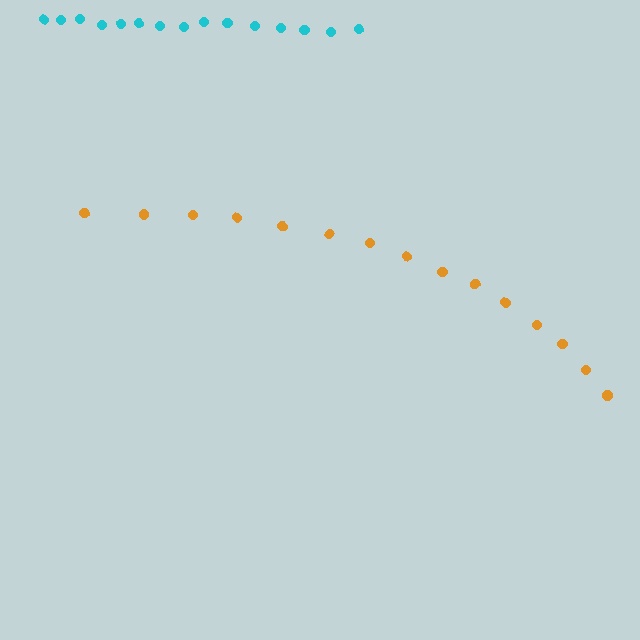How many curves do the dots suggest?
There are 2 distinct paths.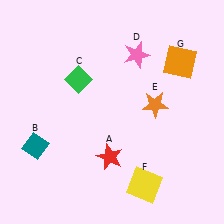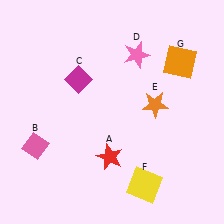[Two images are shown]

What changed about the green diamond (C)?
In Image 1, C is green. In Image 2, it changed to magenta.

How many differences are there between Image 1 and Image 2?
There are 2 differences between the two images.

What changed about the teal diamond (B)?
In Image 1, B is teal. In Image 2, it changed to pink.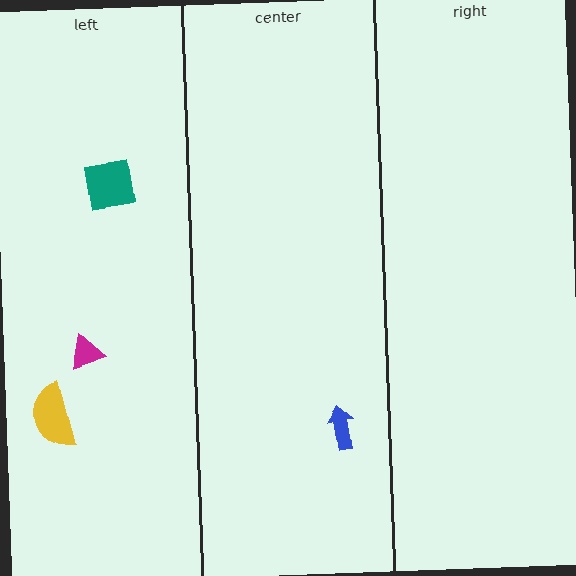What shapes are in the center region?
The blue arrow.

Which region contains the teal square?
The left region.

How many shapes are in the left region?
3.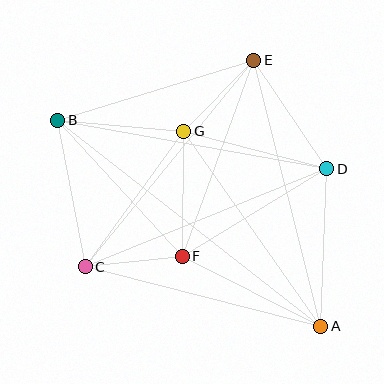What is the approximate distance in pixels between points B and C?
The distance between B and C is approximately 149 pixels.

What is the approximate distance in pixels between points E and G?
The distance between E and G is approximately 100 pixels.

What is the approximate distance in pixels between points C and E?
The distance between C and E is approximately 267 pixels.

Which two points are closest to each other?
Points C and F are closest to each other.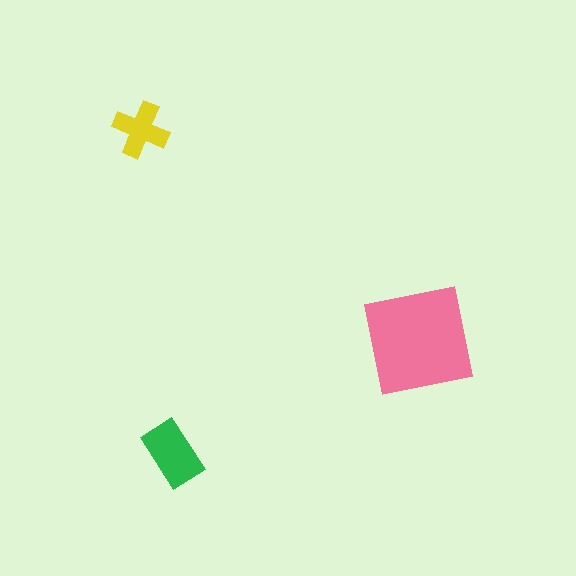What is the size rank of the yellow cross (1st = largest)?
3rd.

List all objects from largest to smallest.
The pink square, the green rectangle, the yellow cross.